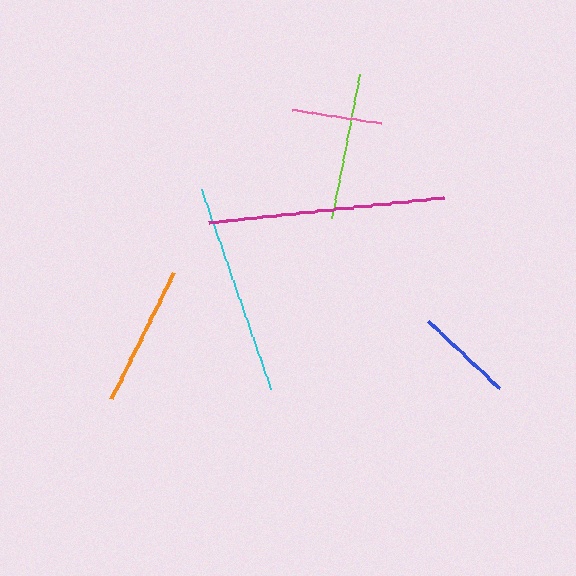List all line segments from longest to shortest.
From longest to shortest: magenta, cyan, lime, orange, blue, pink.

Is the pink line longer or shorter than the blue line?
The blue line is longer than the pink line.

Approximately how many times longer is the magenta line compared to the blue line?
The magenta line is approximately 2.4 times the length of the blue line.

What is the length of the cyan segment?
The cyan segment is approximately 212 pixels long.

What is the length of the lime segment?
The lime segment is approximately 146 pixels long.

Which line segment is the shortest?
The pink line is the shortest at approximately 90 pixels.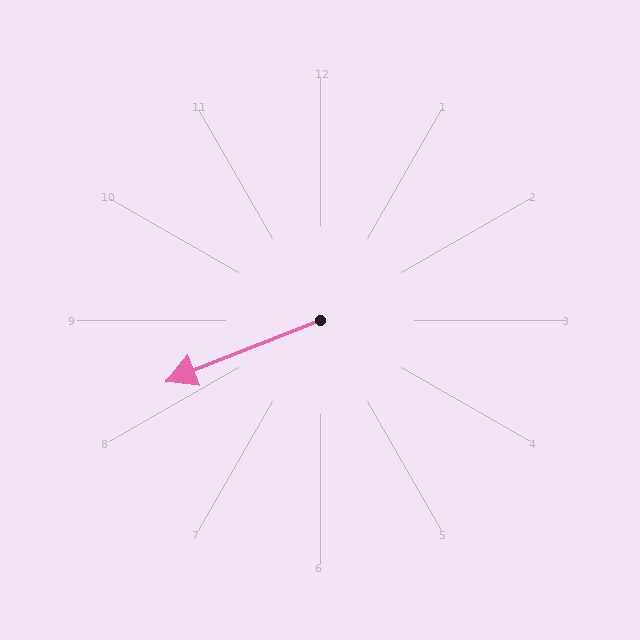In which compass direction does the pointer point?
West.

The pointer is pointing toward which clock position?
Roughly 8 o'clock.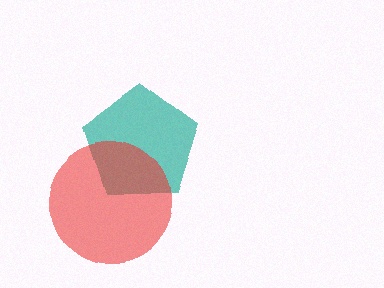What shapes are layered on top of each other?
The layered shapes are: a teal pentagon, a red circle.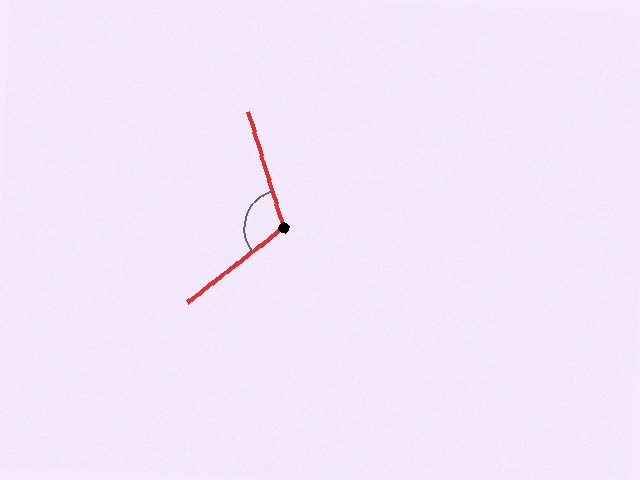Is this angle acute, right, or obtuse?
It is obtuse.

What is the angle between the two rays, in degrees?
Approximately 111 degrees.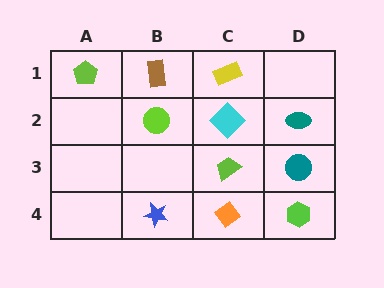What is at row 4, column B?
A blue star.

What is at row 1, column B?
A brown rectangle.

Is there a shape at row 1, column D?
No, that cell is empty.